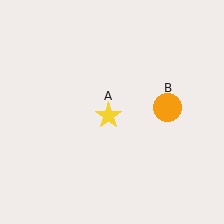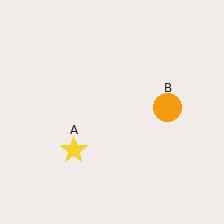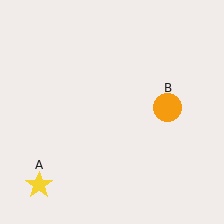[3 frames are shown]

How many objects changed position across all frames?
1 object changed position: yellow star (object A).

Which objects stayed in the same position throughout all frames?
Orange circle (object B) remained stationary.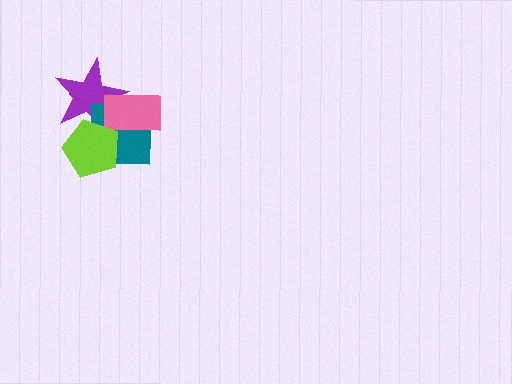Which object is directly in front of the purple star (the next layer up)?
The teal square is directly in front of the purple star.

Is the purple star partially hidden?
Yes, it is partially covered by another shape.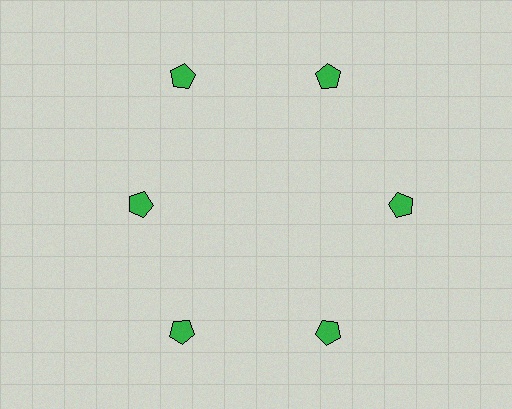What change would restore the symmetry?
The symmetry would be restored by moving it outward, back onto the ring so that all 6 pentagons sit at equal angles and equal distance from the center.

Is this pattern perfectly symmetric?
No. The 6 green pentagons are arranged in a ring, but one element near the 9 o'clock position is pulled inward toward the center, breaking the 6-fold rotational symmetry.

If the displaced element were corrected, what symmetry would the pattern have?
It would have 6-fold rotational symmetry — the pattern would map onto itself every 60 degrees.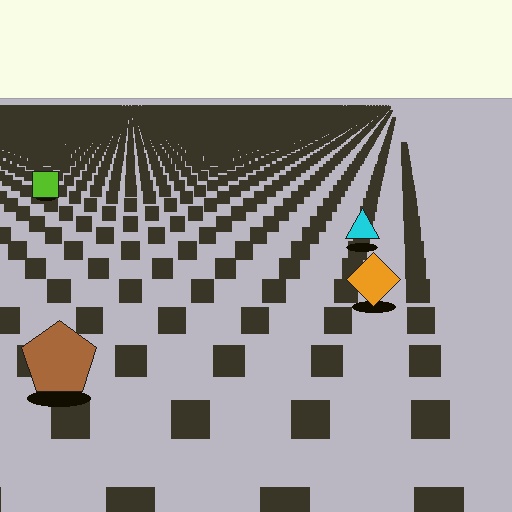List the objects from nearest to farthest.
From nearest to farthest: the brown pentagon, the orange diamond, the cyan triangle, the lime square.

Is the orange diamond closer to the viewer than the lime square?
Yes. The orange diamond is closer — you can tell from the texture gradient: the ground texture is coarser near it.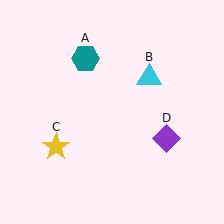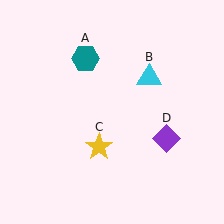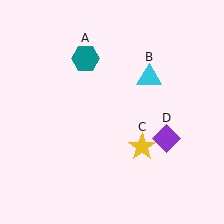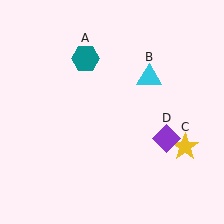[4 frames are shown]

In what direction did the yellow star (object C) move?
The yellow star (object C) moved right.